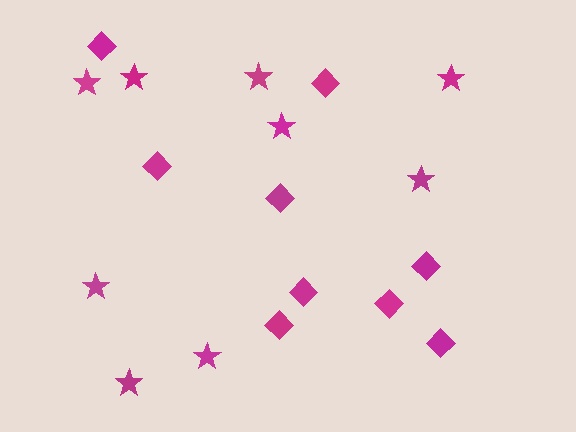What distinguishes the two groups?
There are 2 groups: one group of diamonds (9) and one group of stars (9).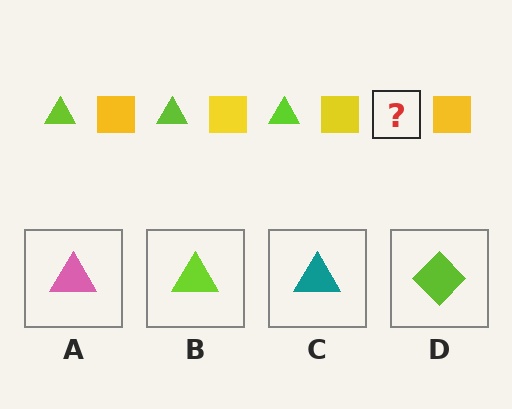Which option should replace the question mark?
Option B.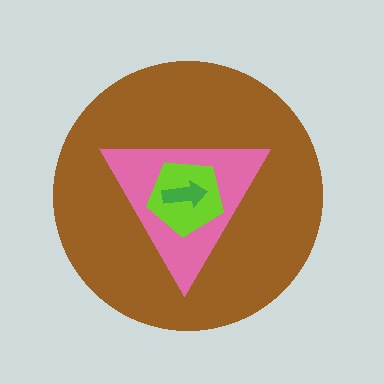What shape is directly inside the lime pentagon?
The green arrow.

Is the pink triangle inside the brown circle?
Yes.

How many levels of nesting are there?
4.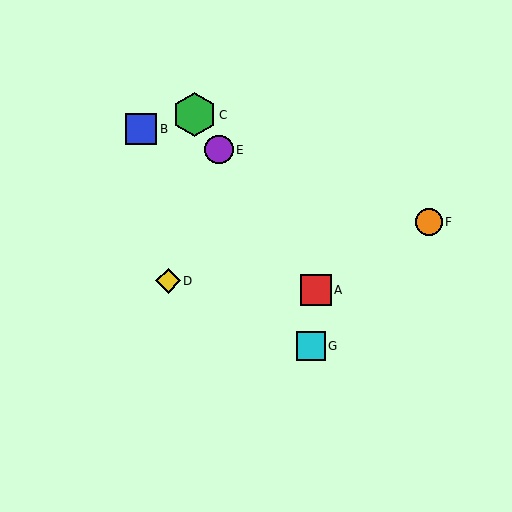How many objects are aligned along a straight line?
3 objects (A, C, E) are aligned along a straight line.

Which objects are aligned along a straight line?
Objects A, C, E are aligned along a straight line.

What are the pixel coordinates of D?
Object D is at (168, 281).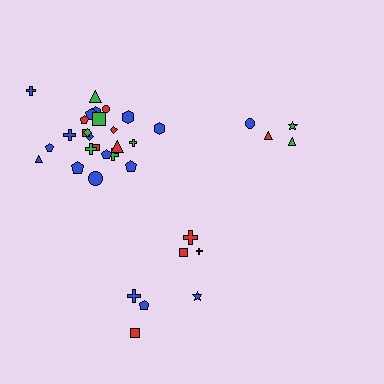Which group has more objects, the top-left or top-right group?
The top-left group.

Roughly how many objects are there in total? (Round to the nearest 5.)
Roughly 35 objects in total.